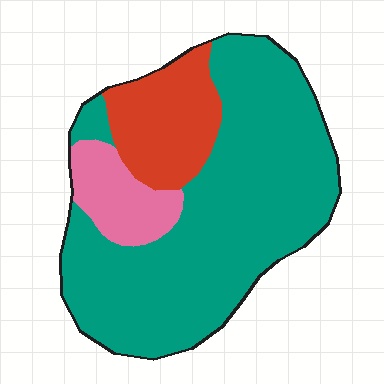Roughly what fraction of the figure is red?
Red takes up less than a quarter of the figure.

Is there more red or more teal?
Teal.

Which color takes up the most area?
Teal, at roughly 70%.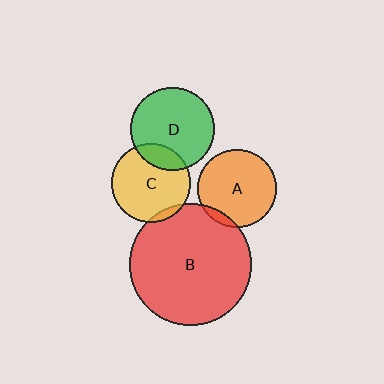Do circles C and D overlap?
Yes.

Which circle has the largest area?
Circle B (red).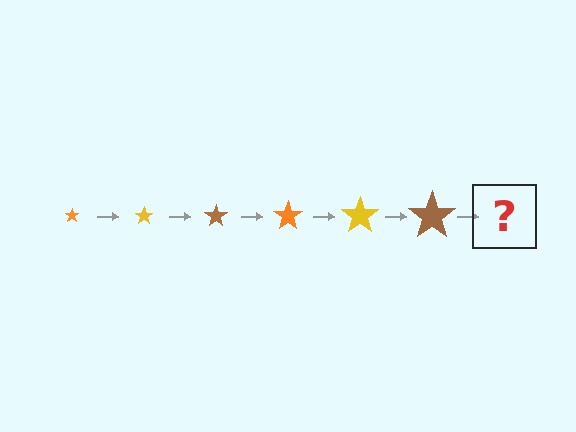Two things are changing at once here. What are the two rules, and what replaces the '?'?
The two rules are that the star grows larger each step and the color cycles through orange, yellow, and brown. The '?' should be an orange star, larger than the previous one.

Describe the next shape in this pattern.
It should be an orange star, larger than the previous one.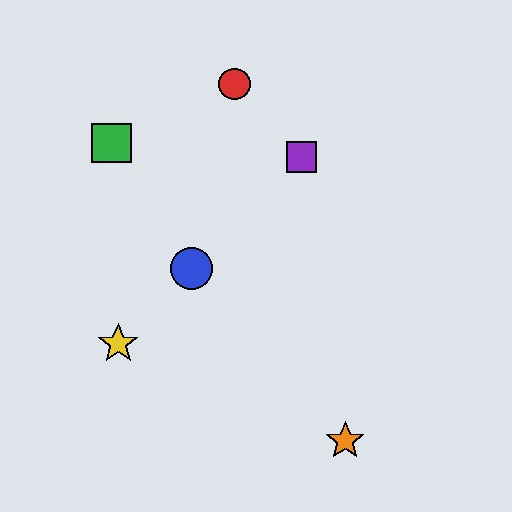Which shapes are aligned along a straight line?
The blue circle, the yellow star, the purple square are aligned along a straight line.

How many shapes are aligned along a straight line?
3 shapes (the blue circle, the yellow star, the purple square) are aligned along a straight line.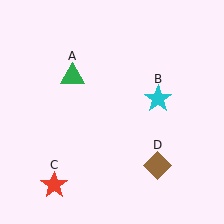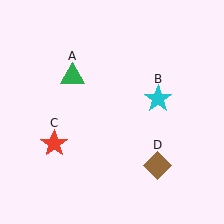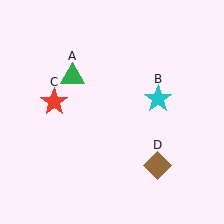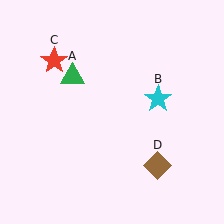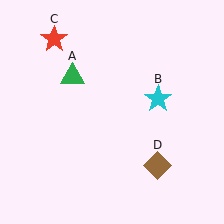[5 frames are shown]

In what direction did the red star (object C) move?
The red star (object C) moved up.